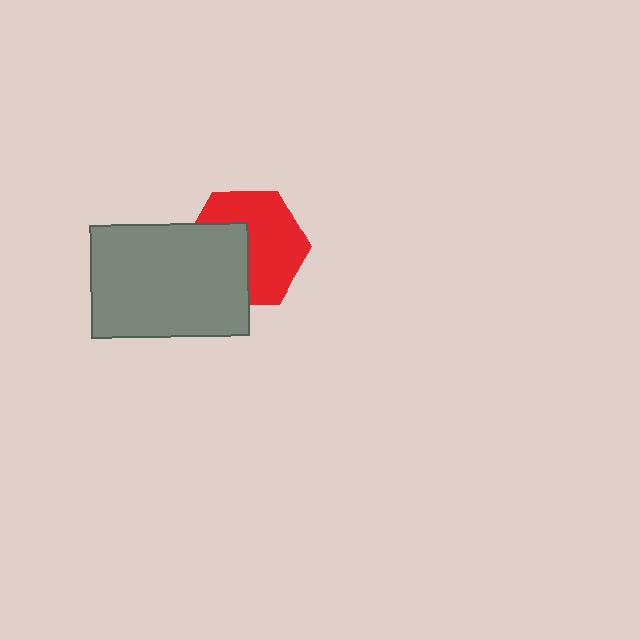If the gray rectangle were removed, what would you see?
You would see the complete red hexagon.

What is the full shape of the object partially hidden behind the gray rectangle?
The partially hidden object is a red hexagon.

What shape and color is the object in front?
The object in front is a gray rectangle.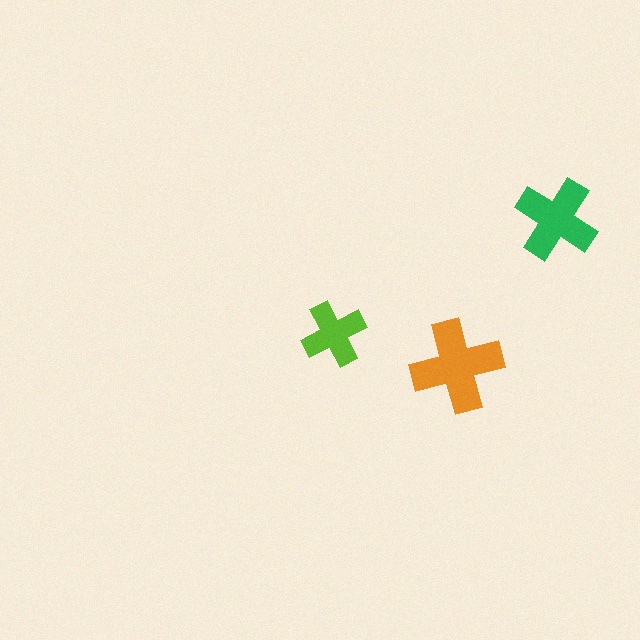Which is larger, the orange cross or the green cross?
The orange one.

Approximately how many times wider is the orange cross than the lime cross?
About 1.5 times wider.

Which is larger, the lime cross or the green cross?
The green one.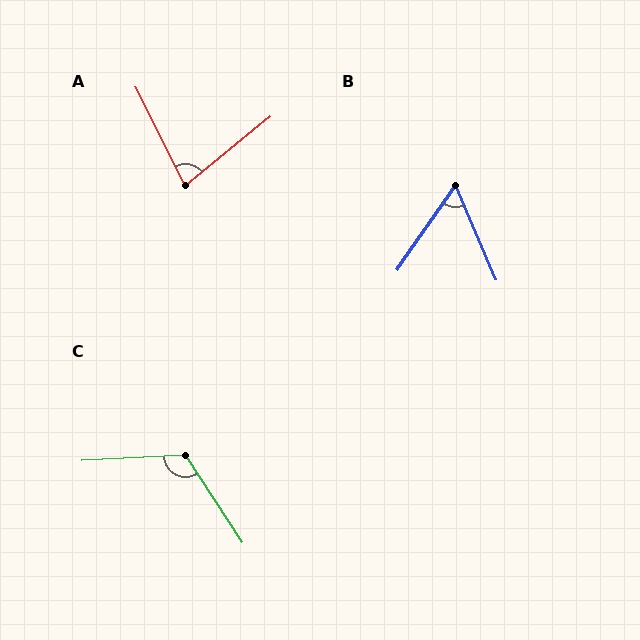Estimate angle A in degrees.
Approximately 77 degrees.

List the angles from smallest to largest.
B (58°), A (77°), C (120°).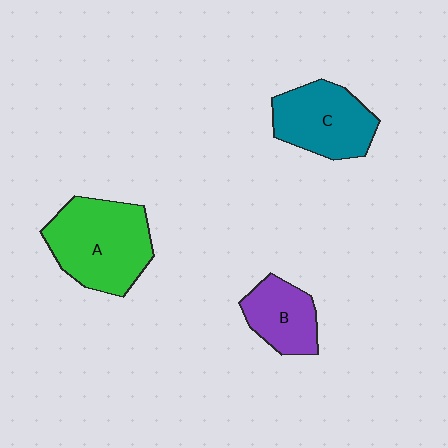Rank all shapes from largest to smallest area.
From largest to smallest: A (green), C (teal), B (purple).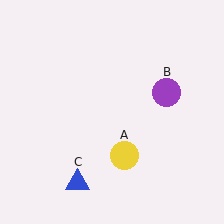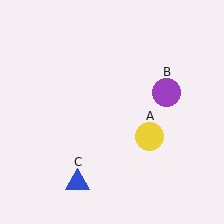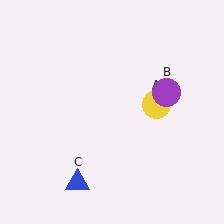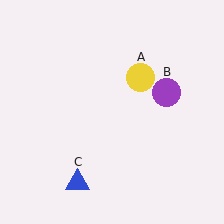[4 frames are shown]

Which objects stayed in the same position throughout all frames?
Purple circle (object B) and blue triangle (object C) remained stationary.